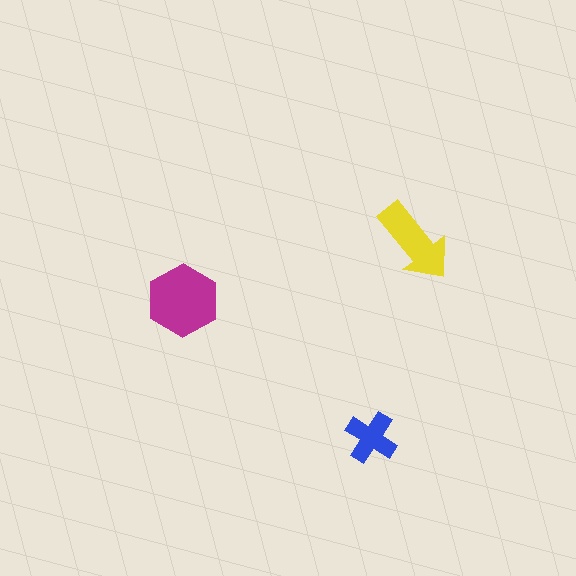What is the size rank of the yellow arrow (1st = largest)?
2nd.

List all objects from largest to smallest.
The magenta hexagon, the yellow arrow, the blue cross.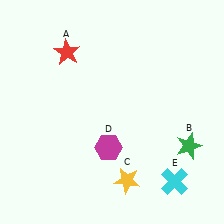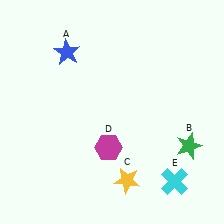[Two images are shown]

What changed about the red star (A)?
In Image 1, A is red. In Image 2, it changed to blue.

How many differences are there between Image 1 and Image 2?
There is 1 difference between the two images.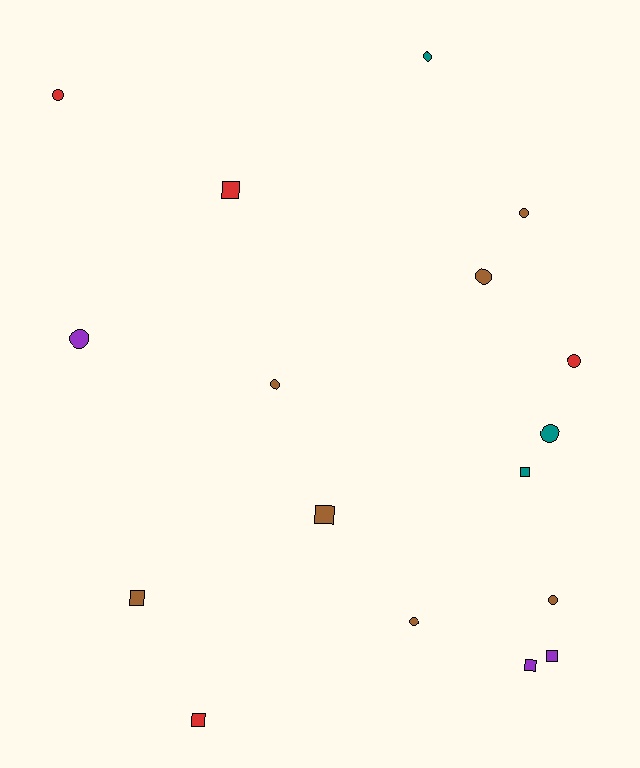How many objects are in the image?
There are 17 objects.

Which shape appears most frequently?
Circle, with 10 objects.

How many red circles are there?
There are 2 red circles.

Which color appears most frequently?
Brown, with 7 objects.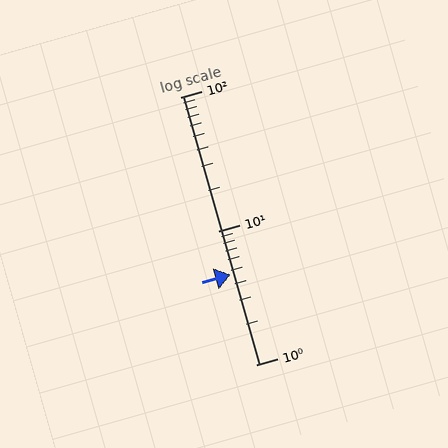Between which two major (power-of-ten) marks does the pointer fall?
The pointer is between 1 and 10.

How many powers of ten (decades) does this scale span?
The scale spans 2 decades, from 1 to 100.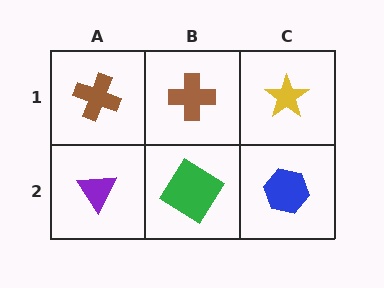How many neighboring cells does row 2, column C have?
2.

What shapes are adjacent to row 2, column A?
A brown cross (row 1, column A), a green diamond (row 2, column B).